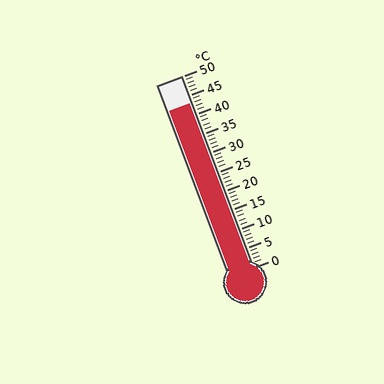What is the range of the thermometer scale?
The thermometer scale ranges from 0°C to 50°C.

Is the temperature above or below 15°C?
The temperature is above 15°C.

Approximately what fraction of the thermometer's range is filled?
The thermometer is filled to approximately 85% of its range.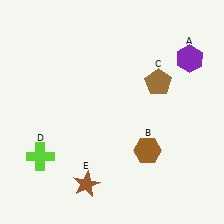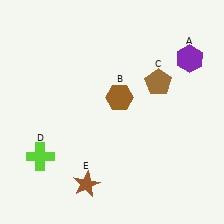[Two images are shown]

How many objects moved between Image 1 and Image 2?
1 object moved between the two images.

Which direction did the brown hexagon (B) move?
The brown hexagon (B) moved up.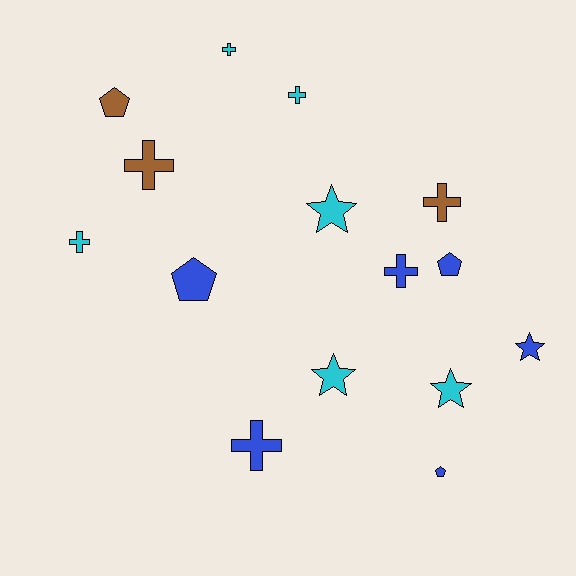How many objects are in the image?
There are 15 objects.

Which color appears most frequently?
Blue, with 6 objects.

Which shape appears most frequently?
Cross, with 7 objects.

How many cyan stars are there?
There are 3 cyan stars.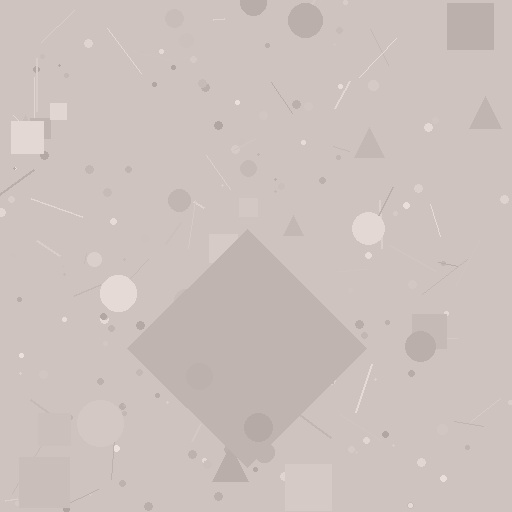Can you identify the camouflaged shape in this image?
The camouflaged shape is a diamond.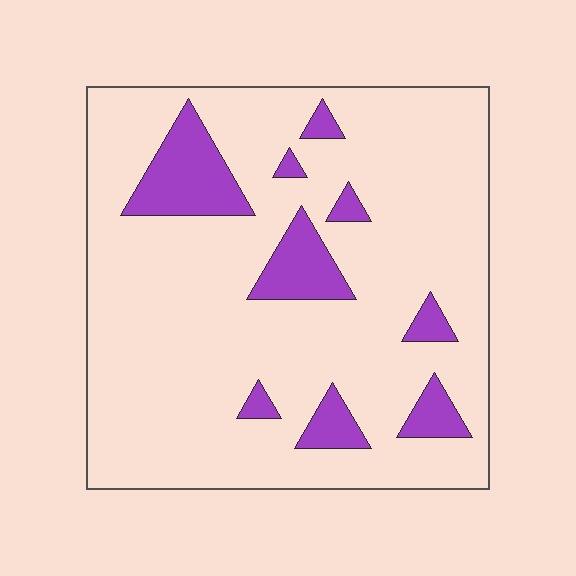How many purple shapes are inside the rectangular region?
9.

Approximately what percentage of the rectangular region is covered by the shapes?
Approximately 15%.